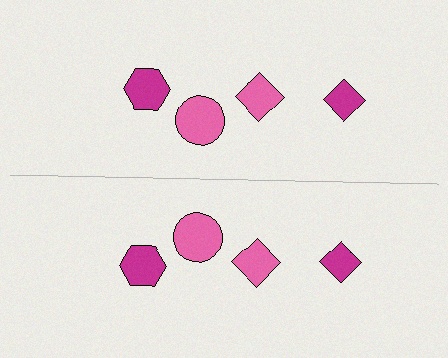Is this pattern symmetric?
Yes, this pattern has bilateral (reflection) symmetry.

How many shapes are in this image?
There are 8 shapes in this image.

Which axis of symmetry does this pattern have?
The pattern has a horizontal axis of symmetry running through the center of the image.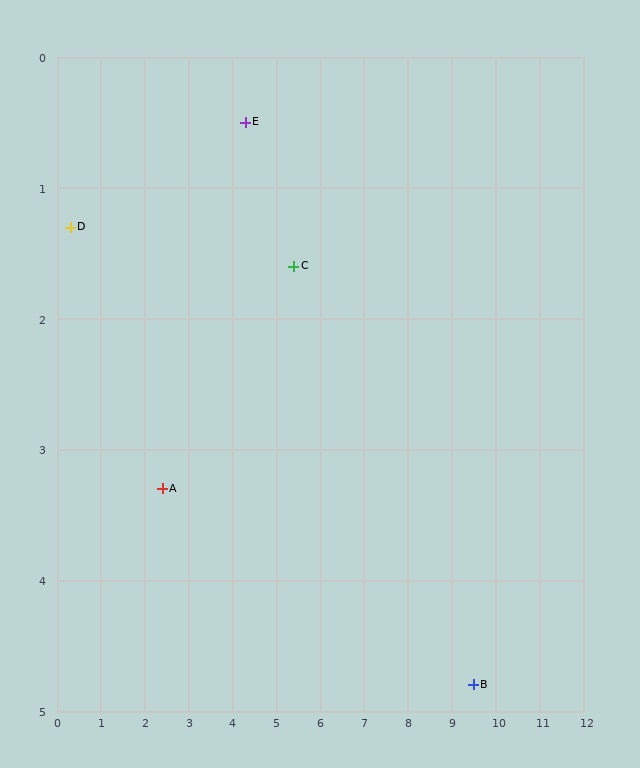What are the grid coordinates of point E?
Point E is at approximately (4.3, 0.5).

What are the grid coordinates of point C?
Point C is at approximately (5.4, 1.6).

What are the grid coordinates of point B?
Point B is at approximately (9.5, 4.8).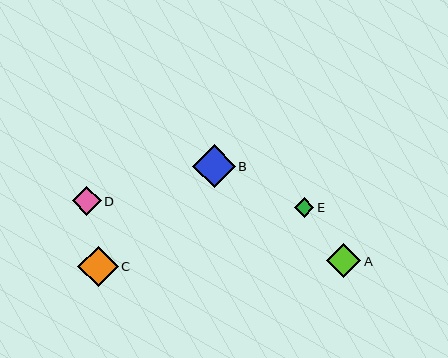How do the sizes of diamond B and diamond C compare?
Diamond B and diamond C are approximately the same size.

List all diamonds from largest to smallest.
From largest to smallest: B, C, A, D, E.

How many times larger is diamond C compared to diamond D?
Diamond C is approximately 1.4 times the size of diamond D.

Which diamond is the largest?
Diamond B is the largest with a size of approximately 43 pixels.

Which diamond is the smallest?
Diamond E is the smallest with a size of approximately 20 pixels.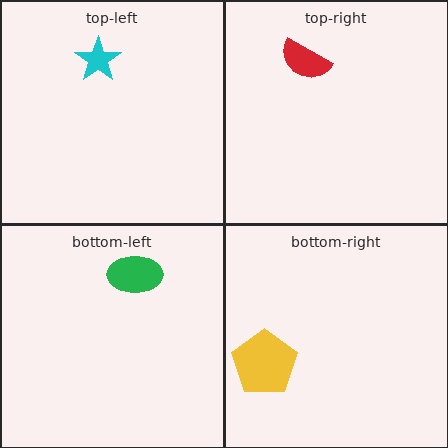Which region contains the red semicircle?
The top-right region.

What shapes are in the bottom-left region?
The green ellipse.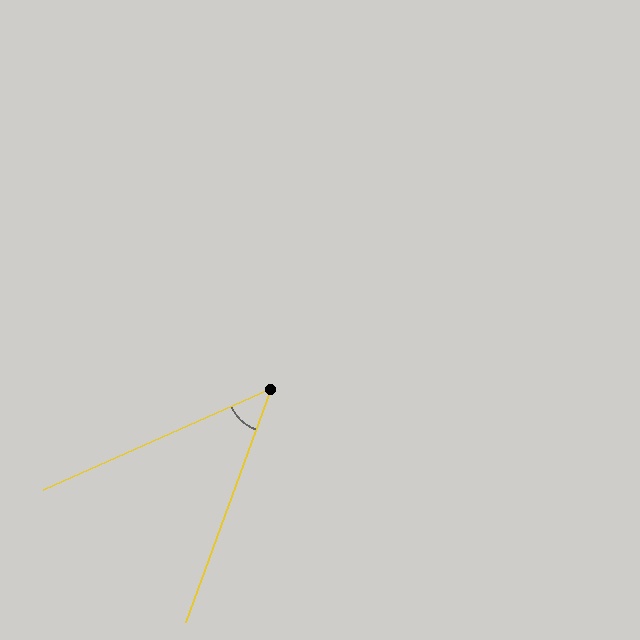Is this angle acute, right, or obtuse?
It is acute.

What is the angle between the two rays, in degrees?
Approximately 46 degrees.